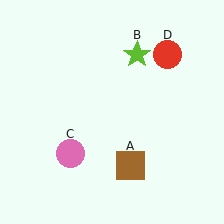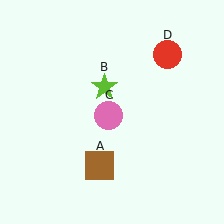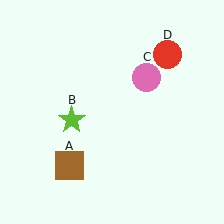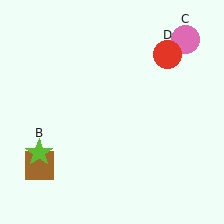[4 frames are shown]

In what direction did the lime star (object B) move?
The lime star (object B) moved down and to the left.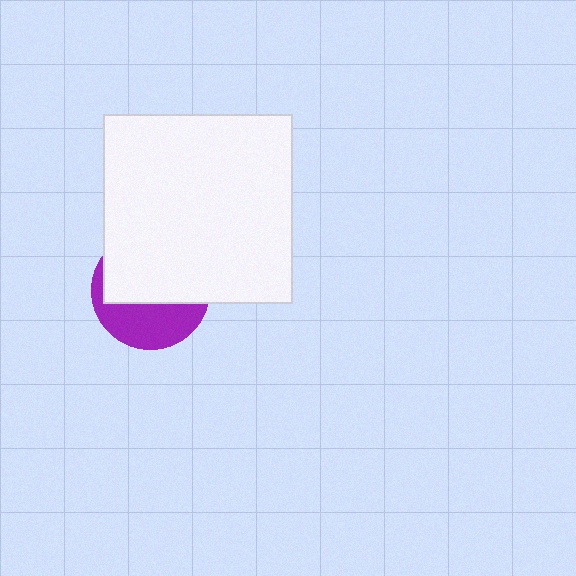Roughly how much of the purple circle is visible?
A small part of it is visible (roughly 40%).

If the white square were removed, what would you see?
You would see the complete purple circle.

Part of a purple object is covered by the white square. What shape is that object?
It is a circle.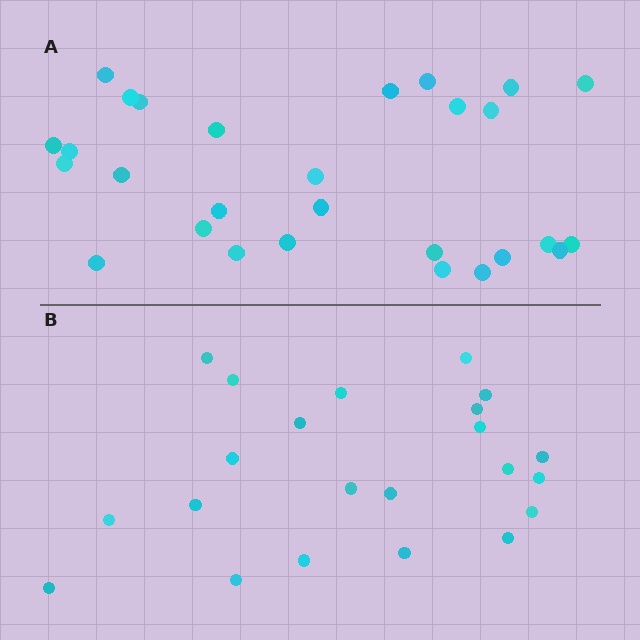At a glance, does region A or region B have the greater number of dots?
Region A (the top region) has more dots.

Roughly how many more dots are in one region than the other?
Region A has about 6 more dots than region B.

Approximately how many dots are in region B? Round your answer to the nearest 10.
About 20 dots. (The exact count is 22, which rounds to 20.)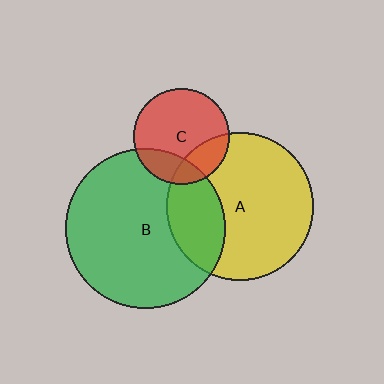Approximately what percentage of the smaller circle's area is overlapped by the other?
Approximately 20%.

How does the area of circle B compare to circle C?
Approximately 2.8 times.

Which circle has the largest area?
Circle B (green).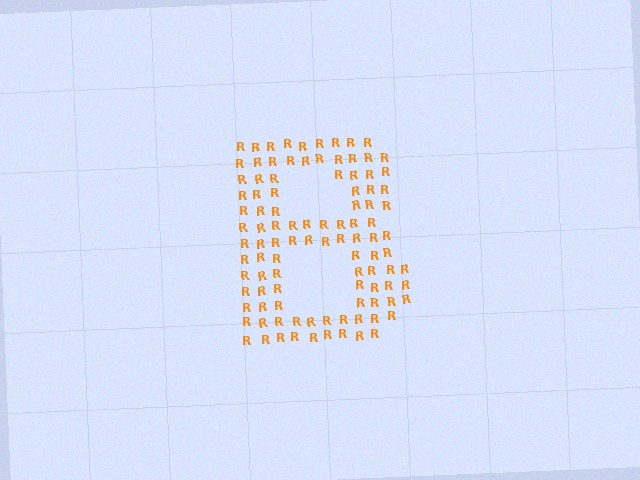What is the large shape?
The large shape is the letter B.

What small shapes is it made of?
It is made of small letter R's.